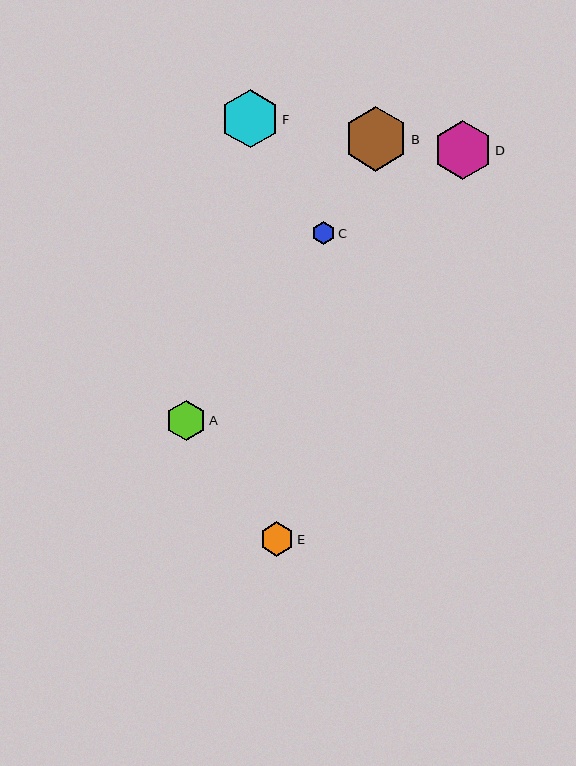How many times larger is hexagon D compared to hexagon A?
Hexagon D is approximately 1.5 times the size of hexagon A.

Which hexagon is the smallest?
Hexagon C is the smallest with a size of approximately 23 pixels.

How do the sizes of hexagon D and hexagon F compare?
Hexagon D and hexagon F are approximately the same size.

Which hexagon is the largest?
Hexagon B is the largest with a size of approximately 64 pixels.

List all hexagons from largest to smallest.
From largest to smallest: B, D, F, A, E, C.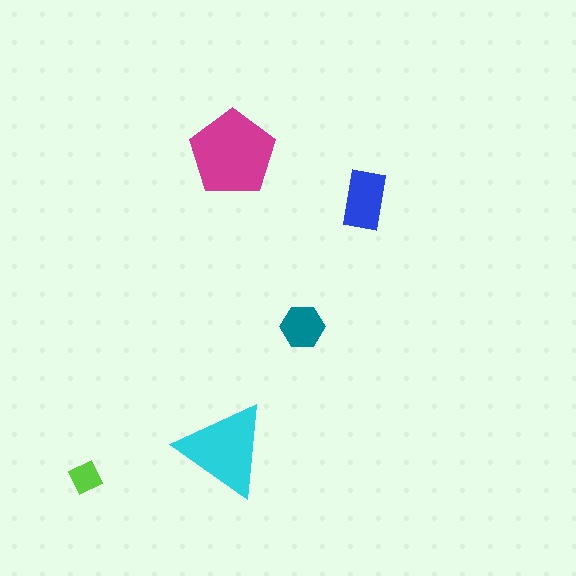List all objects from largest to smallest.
The magenta pentagon, the cyan triangle, the blue rectangle, the teal hexagon, the lime square.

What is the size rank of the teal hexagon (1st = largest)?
4th.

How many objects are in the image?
There are 5 objects in the image.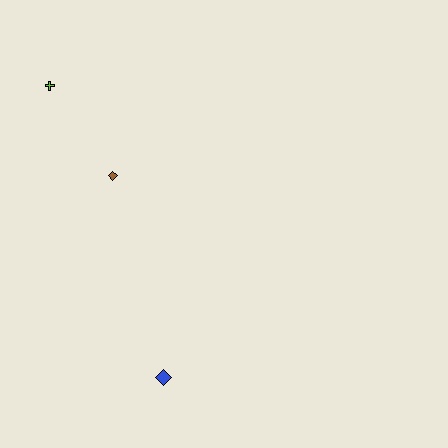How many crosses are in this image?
There is 1 cross.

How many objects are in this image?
There are 3 objects.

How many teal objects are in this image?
There are no teal objects.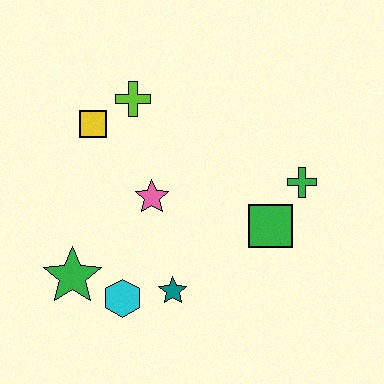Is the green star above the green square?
No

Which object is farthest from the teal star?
The lime cross is farthest from the teal star.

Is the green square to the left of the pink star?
No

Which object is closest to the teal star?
The cyan hexagon is closest to the teal star.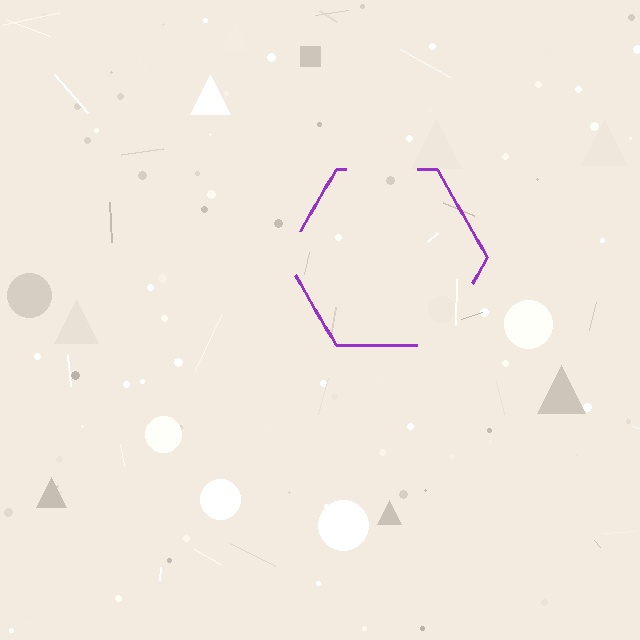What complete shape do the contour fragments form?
The contour fragments form a hexagon.